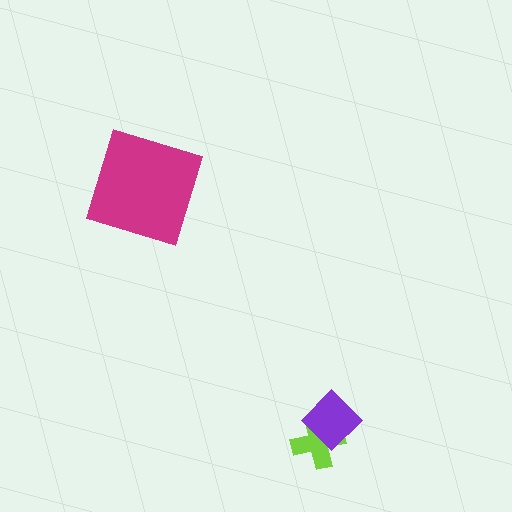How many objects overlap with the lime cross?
1 object overlaps with the lime cross.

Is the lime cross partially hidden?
Yes, it is partially covered by another shape.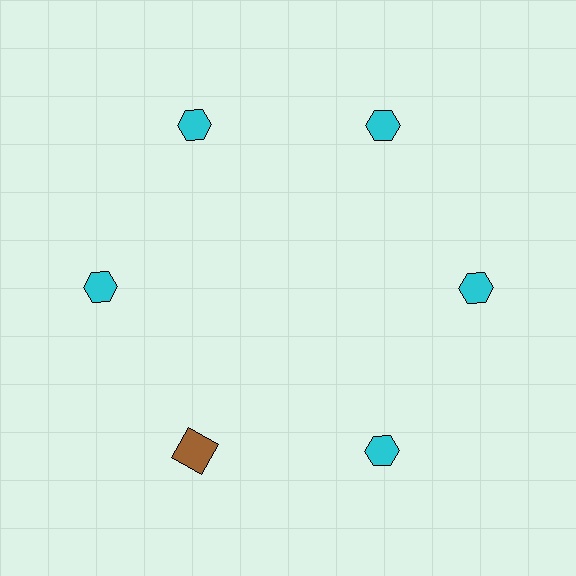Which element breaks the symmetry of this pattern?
The brown square at roughly the 7 o'clock position breaks the symmetry. All other shapes are cyan hexagons.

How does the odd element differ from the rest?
It differs in both color (brown instead of cyan) and shape (square instead of hexagon).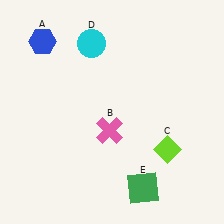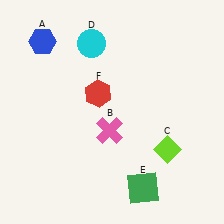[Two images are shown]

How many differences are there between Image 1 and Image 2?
There is 1 difference between the two images.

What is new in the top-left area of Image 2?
A red hexagon (F) was added in the top-left area of Image 2.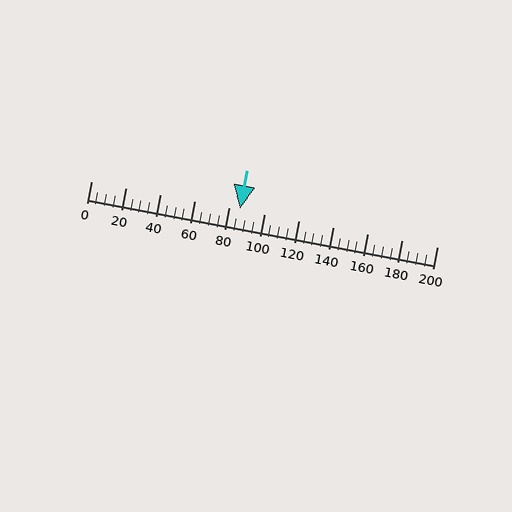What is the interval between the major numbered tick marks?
The major tick marks are spaced 20 units apart.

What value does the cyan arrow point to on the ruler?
The cyan arrow points to approximately 86.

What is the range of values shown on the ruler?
The ruler shows values from 0 to 200.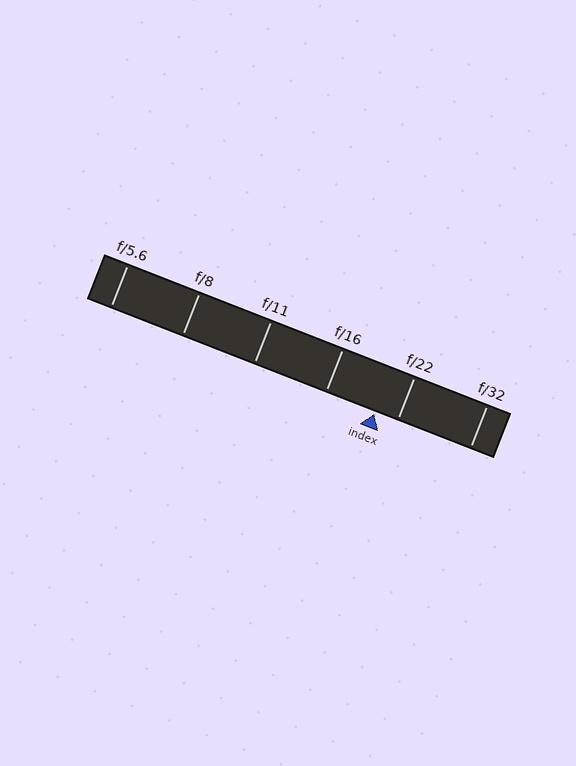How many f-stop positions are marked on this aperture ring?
There are 6 f-stop positions marked.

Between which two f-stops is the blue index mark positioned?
The index mark is between f/16 and f/22.